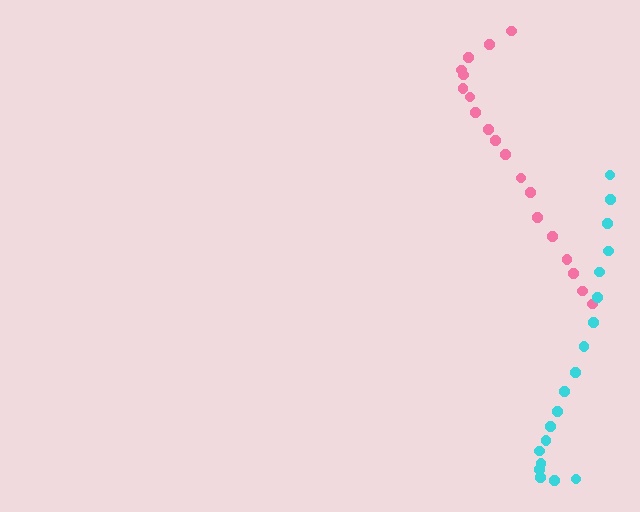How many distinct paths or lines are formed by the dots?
There are 2 distinct paths.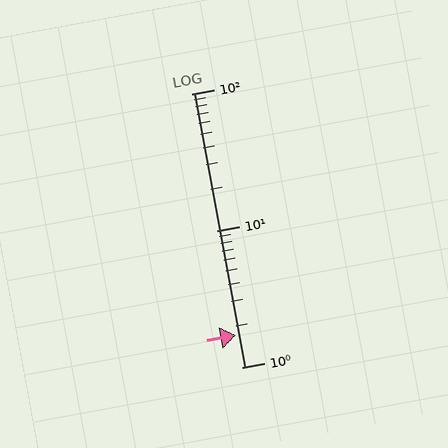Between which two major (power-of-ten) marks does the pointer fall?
The pointer is between 1 and 10.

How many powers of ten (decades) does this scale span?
The scale spans 2 decades, from 1 to 100.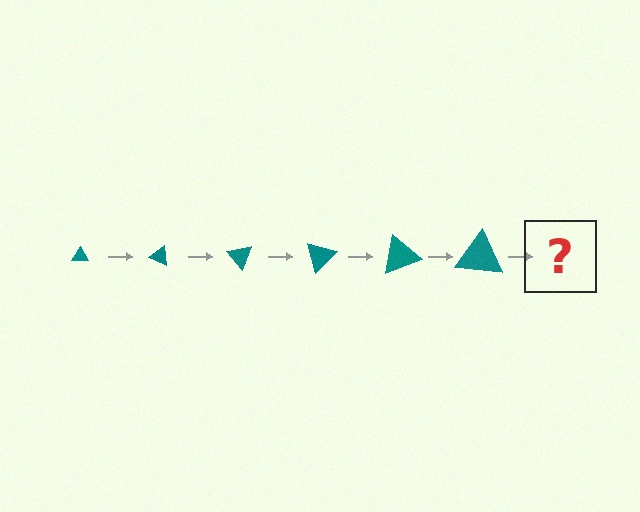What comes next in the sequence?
The next element should be a triangle, larger than the previous one and rotated 150 degrees from the start.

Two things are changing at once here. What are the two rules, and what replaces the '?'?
The two rules are that the triangle grows larger each step and it rotates 25 degrees each step. The '?' should be a triangle, larger than the previous one and rotated 150 degrees from the start.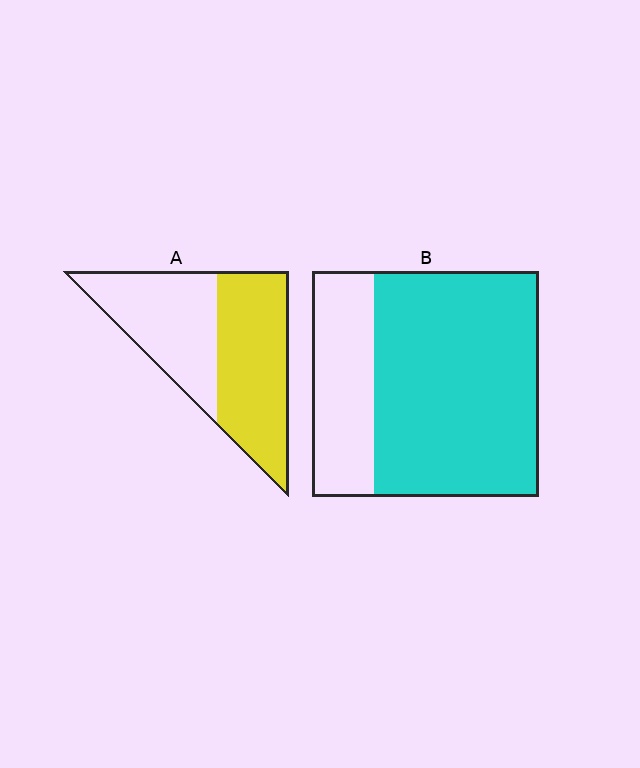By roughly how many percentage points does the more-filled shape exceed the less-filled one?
By roughly 20 percentage points (B over A).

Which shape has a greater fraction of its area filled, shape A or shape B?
Shape B.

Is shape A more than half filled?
Roughly half.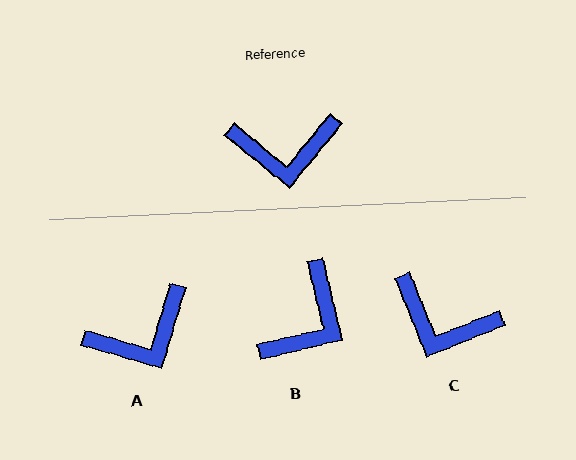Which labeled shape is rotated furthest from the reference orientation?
B, about 53 degrees away.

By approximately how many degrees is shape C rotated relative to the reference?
Approximately 29 degrees clockwise.